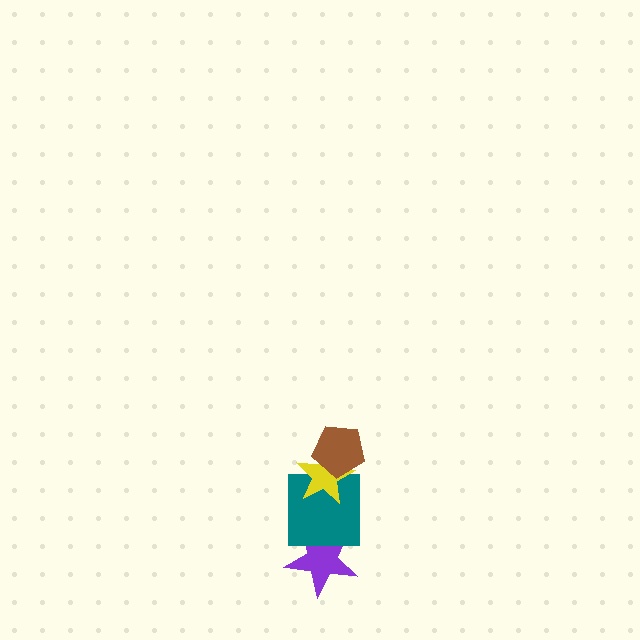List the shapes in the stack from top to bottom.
From top to bottom: the brown pentagon, the yellow star, the teal square, the purple star.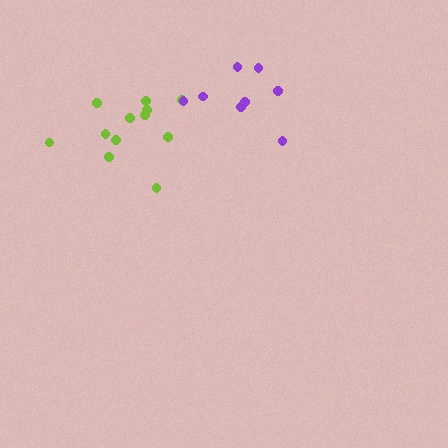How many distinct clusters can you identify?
There are 2 distinct clusters.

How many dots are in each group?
Group 1: 12 dots, Group 2: 8 dots (20 total).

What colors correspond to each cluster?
The clusters are colored: lime, purple.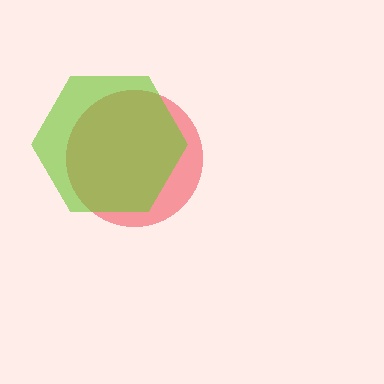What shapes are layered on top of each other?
The layered shapes are: a red circle, a lime hexagon.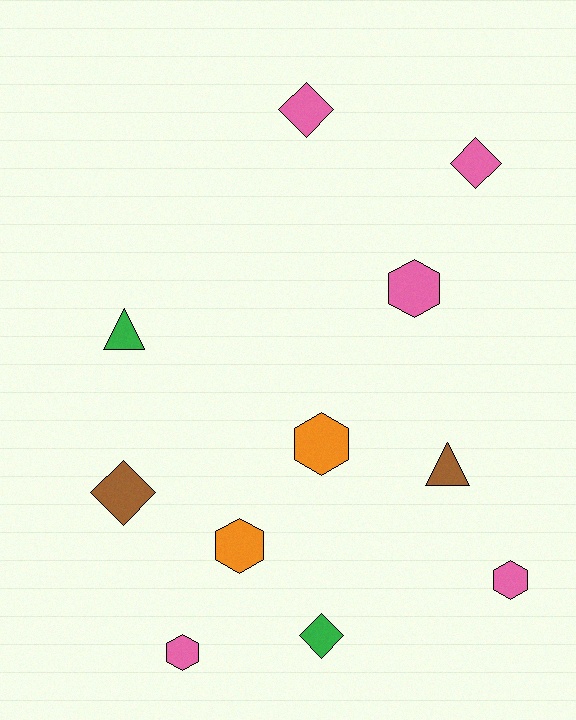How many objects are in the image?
There are 11 objects.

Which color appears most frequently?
Pink, with 5 objects.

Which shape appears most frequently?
Hexagon, with 5 objects.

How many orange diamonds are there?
There are no orange diamonds.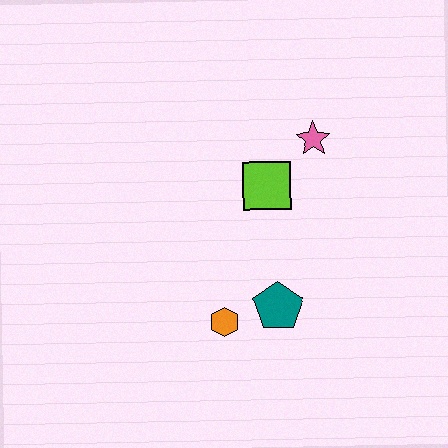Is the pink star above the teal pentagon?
Yes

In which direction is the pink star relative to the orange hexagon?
The pink star is above the orange hexagon.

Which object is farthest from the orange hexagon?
The pink star is farthest from the orange hexagon.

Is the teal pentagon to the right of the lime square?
Yes